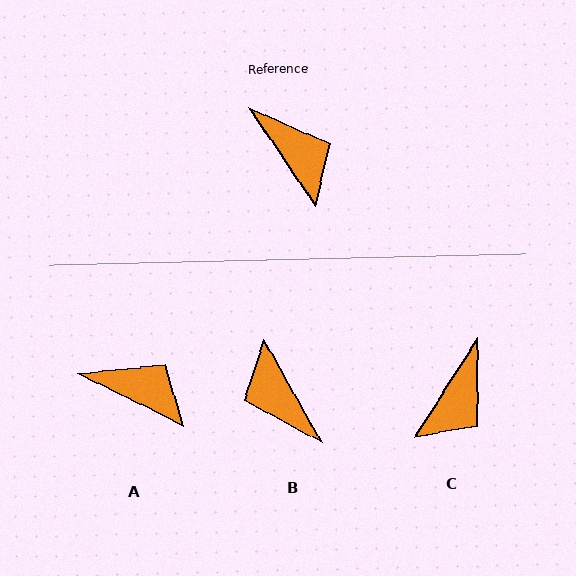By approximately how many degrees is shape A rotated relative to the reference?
Approximately 29 degrees counter-clockwise.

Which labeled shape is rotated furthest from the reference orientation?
B, about 175 degrees away.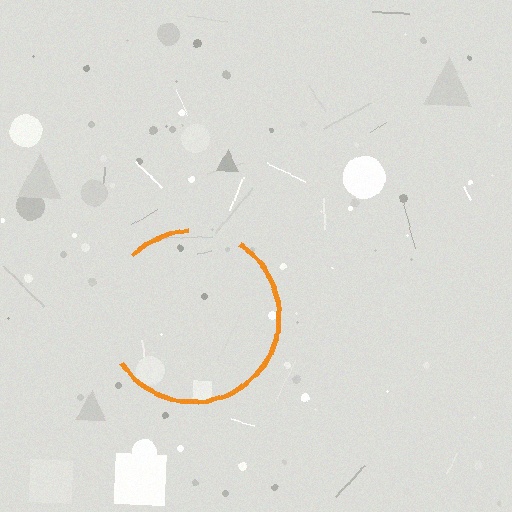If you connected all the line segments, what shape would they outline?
They would outline a circle.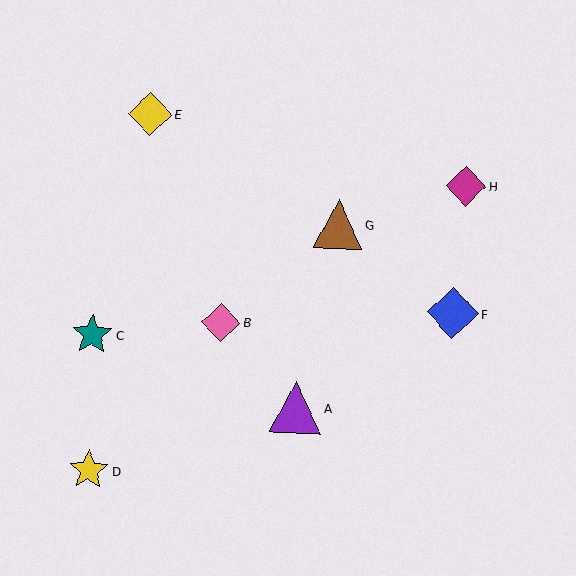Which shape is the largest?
The purple triangle (labeled A) is the largest.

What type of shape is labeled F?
Shape F is a blue diamond.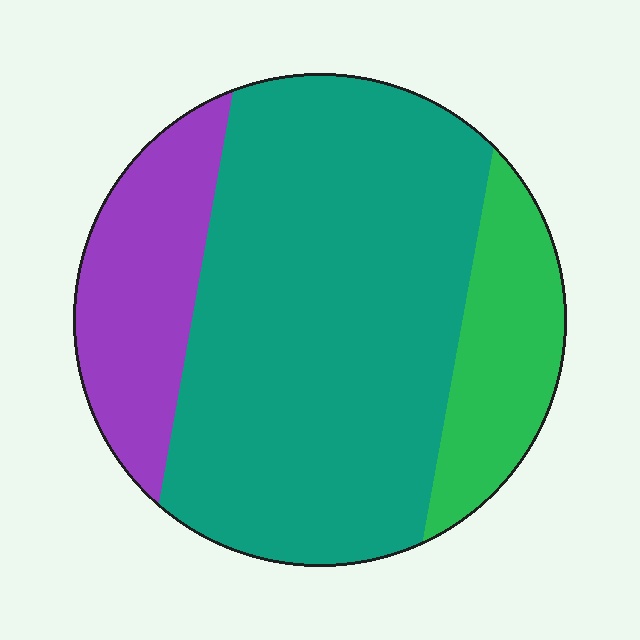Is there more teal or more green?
Teal.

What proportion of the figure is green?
Green takes up less than a quarter of the figure.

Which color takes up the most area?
Teal, at roughly 65%.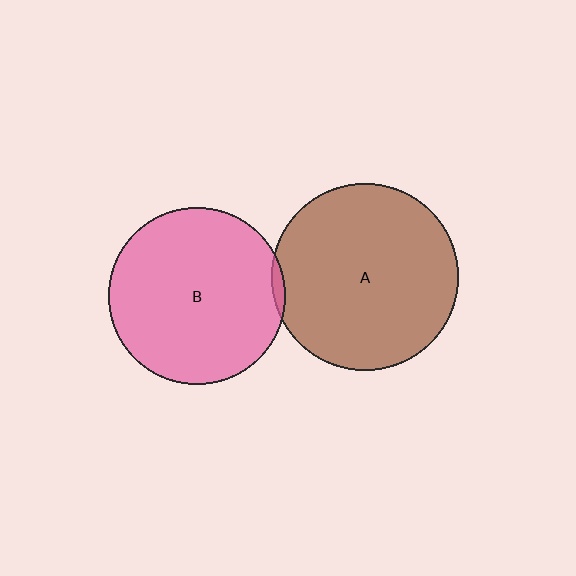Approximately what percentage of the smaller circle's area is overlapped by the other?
Approximately 5%.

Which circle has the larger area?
Circle A (brown).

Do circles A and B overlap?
Yes.